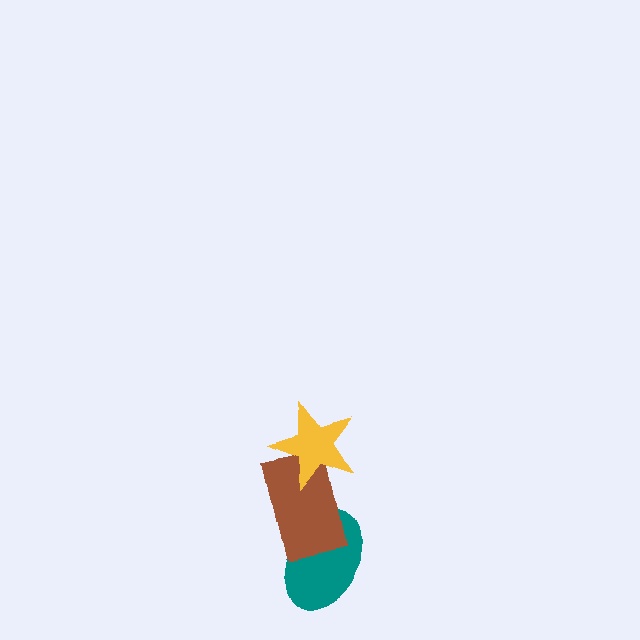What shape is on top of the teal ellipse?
The brown rectangle is on top of the teal ellipse.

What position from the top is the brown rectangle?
The brown rectangle is 2nd from the top.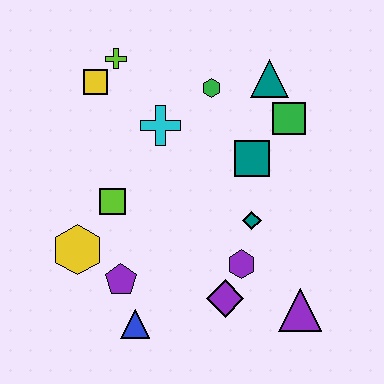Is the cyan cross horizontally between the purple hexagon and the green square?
No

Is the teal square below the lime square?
No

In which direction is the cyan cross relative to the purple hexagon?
The cyan cross is above the purple hexagon.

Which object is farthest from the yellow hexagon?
The teal triangle is farthest from the yellow hexagon.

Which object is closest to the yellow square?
The lime cross is closest to the yellow square.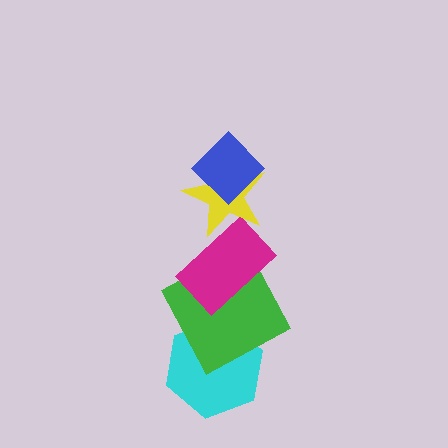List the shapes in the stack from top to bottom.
From top to bottom: the blue diamond, the yellow star, the magenta rectangle, the green square, the cyan hexagon.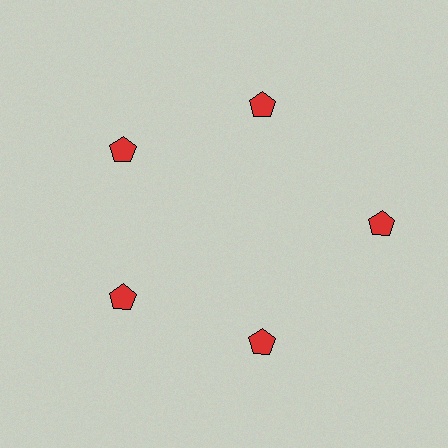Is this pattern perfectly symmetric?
No. The 5 red pentagons are arranged in a ring, but one element near the 3 o'clock position is pushed outward from the center, breaking the 5-fold rotational symmetry.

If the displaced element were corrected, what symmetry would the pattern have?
It would have 5-fold rotational symmetry — the pattern would map onto itself every 72 degrees.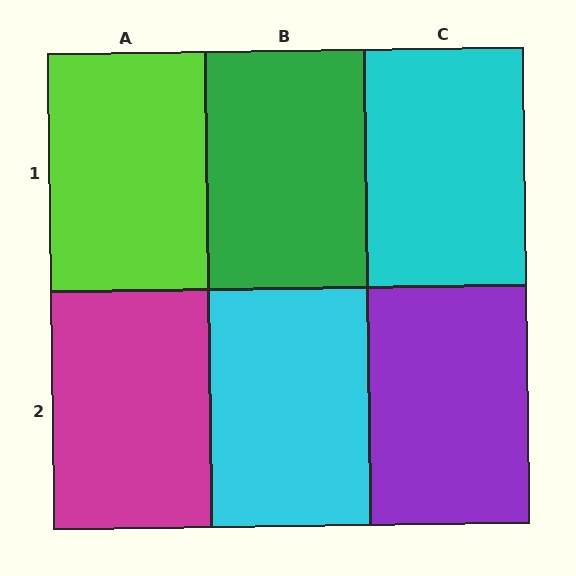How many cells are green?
1 cell is green.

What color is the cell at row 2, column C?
Purple.